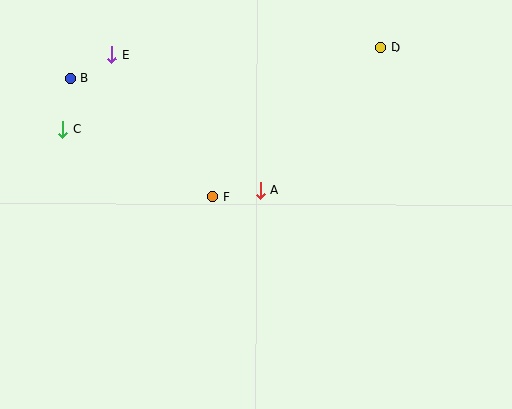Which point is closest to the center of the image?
Point A at (260, 190) is closest to the center.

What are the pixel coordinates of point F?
Point F is at (213, 196).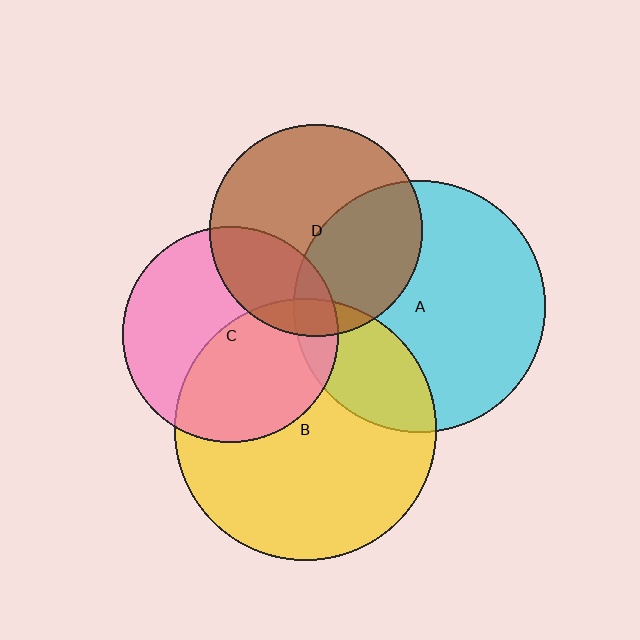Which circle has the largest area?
Circle B (yellow).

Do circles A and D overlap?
Yes.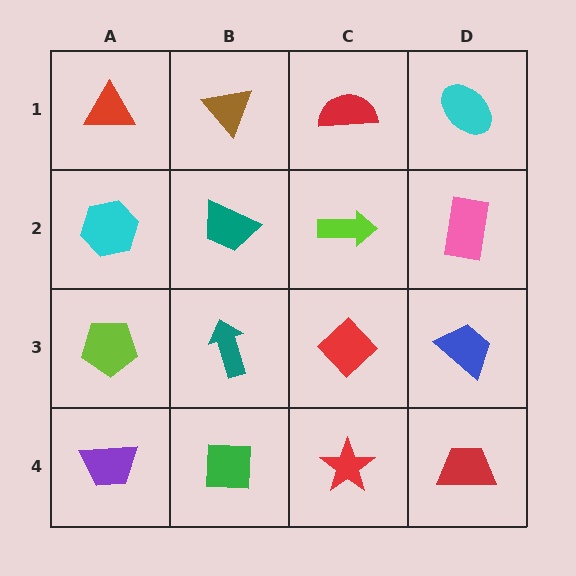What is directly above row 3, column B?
A teal trapezoid.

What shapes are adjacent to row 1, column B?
A teal trapezoid (row 2, column B), a red triangle (row 1, column A), a red semicircle (row 1, column C).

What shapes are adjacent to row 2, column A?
A red triangle (row 1, column A), a lime pentagon (row 3, column A), a teal trapezoid (row 2, column B).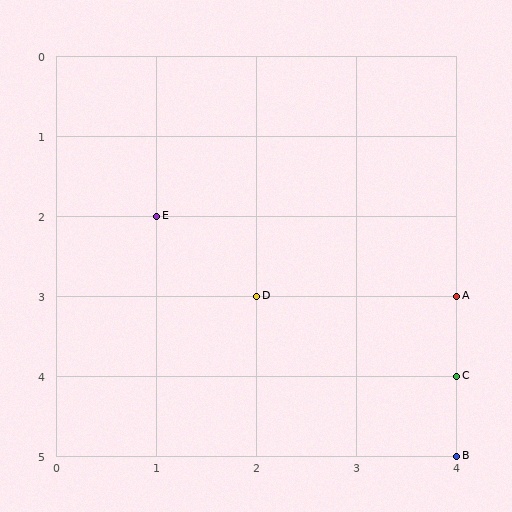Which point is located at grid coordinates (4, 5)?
Point B is at (4, 5).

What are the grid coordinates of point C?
Point C is at grid coordinates (4, 4).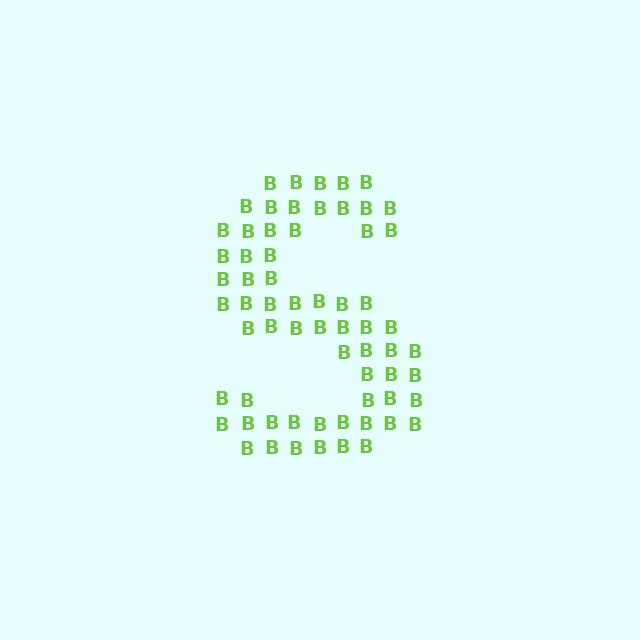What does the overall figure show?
The overall figure shows the letter S.